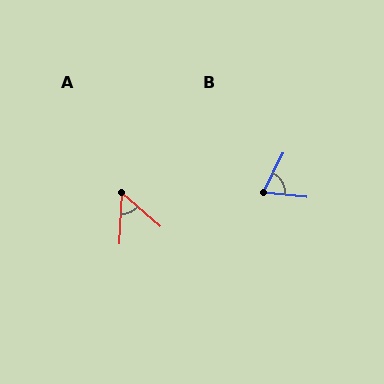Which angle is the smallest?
A, at approximately 52 degrees.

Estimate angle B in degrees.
Approximately 69 degrees.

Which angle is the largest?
B, at approximately 69 degrees.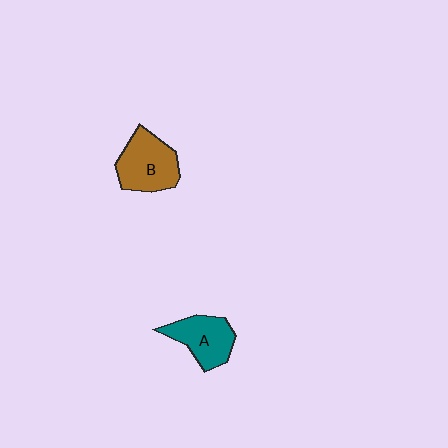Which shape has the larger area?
Shape B (brown).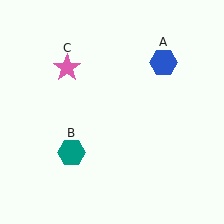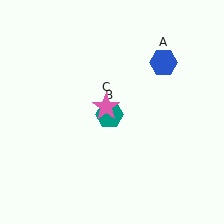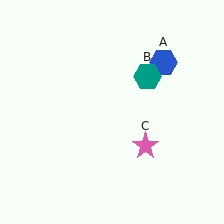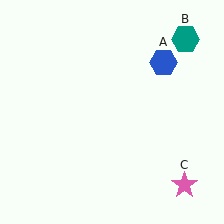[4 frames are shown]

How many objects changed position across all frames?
2 objects changed position: teal hexagon (object B), pink star (object C).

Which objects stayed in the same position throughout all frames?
Blue hexagon (object A) remained stationary.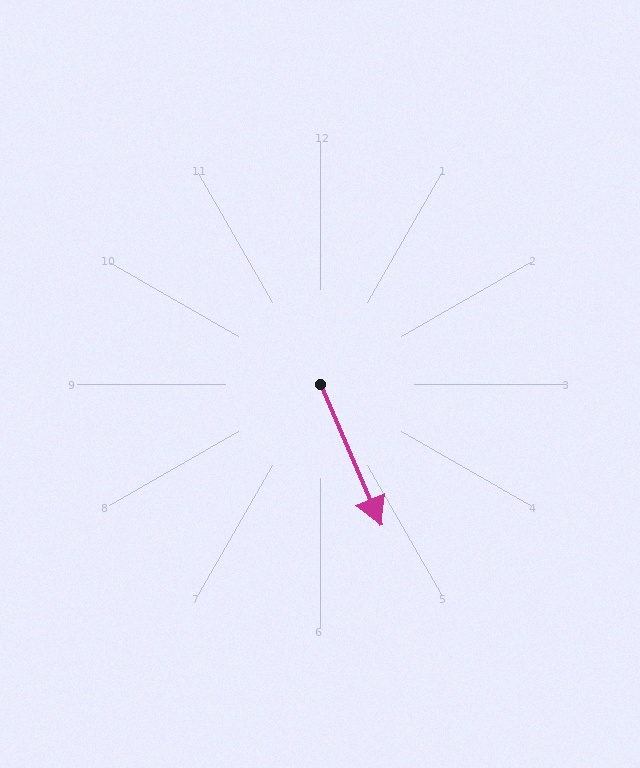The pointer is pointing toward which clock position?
Roughly 5 o'clock.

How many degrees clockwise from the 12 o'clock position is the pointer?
Approximately 157 degrees.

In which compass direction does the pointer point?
Southeast.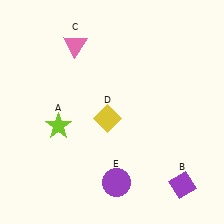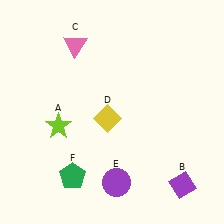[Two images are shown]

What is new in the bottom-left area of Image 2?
A green pentagon (F) was added in the bottom-left area of Image 2.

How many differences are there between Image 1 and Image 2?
There is 1 difference between the two images.